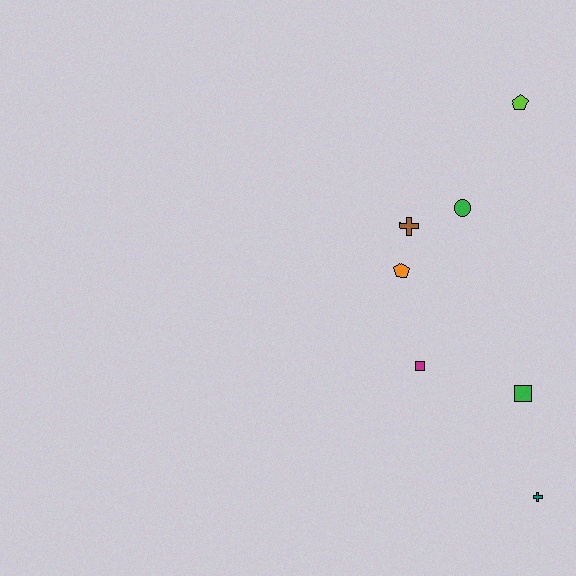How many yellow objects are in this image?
There are no yellow objects.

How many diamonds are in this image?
There are no diamonds.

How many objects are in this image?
There are 7 objects.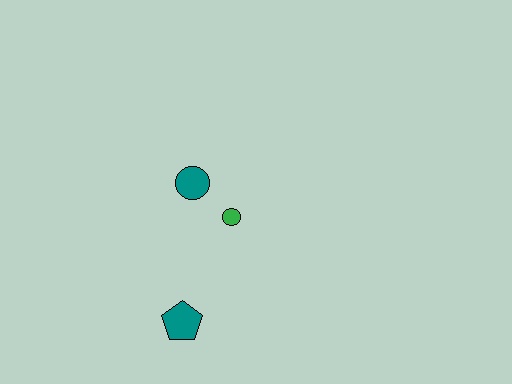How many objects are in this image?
There are 3 objects.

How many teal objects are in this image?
There are 2 teal objects.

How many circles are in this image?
There are 2 circles.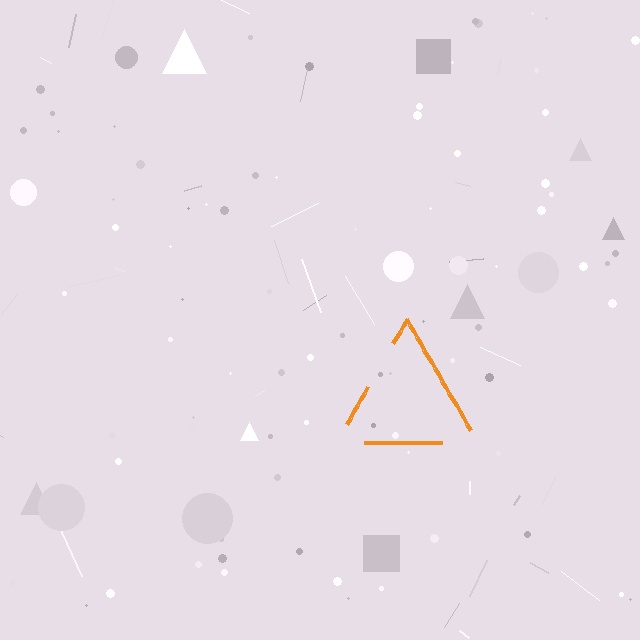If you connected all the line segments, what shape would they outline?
They would outline a triangle.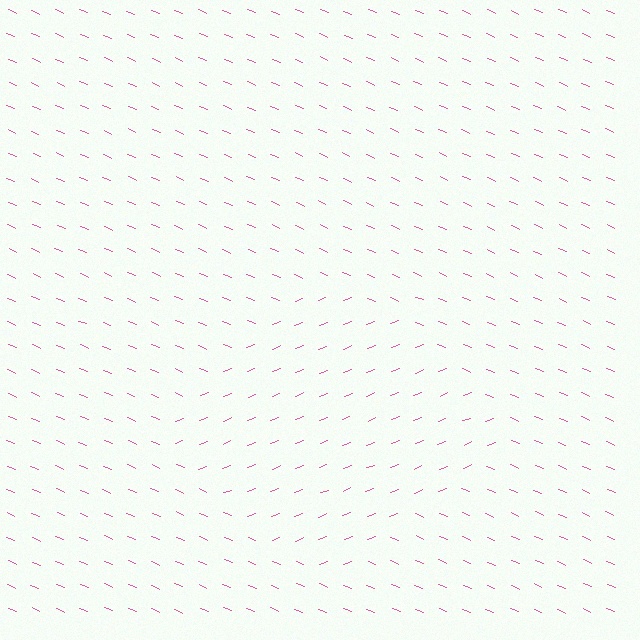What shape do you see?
I see a diamond.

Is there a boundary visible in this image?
Yes, there is a texture boundary formed by a change in line orientation.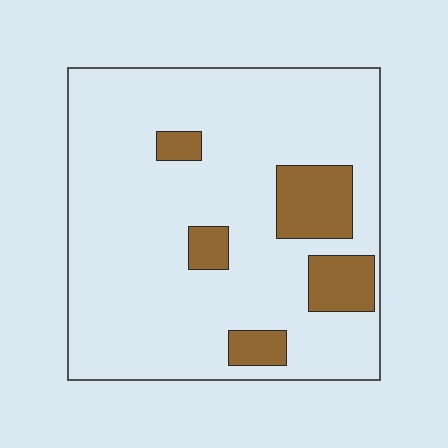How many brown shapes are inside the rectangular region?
5.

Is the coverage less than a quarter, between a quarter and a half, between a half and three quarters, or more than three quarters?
Less than a quarter.